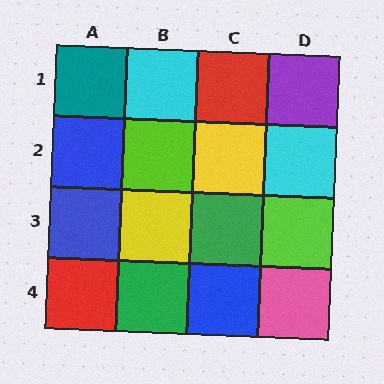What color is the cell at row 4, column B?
Green.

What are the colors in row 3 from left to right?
Blue, yellow, green, lime.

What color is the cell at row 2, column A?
Blue.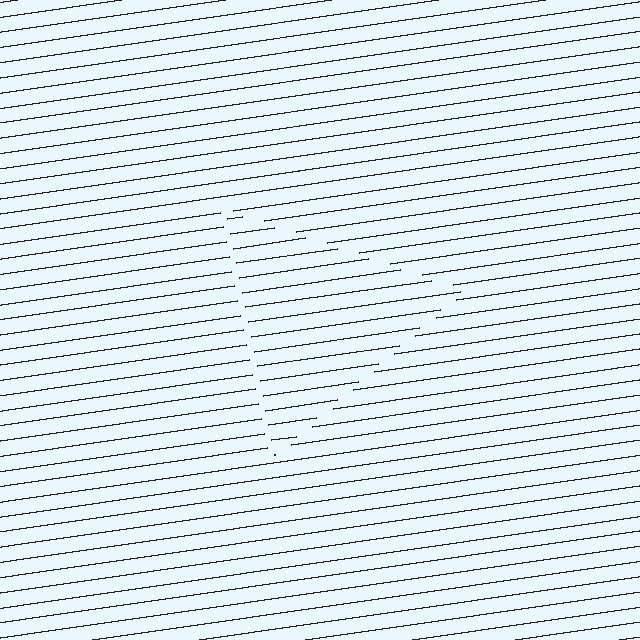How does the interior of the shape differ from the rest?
The interior of the shape contains the same grating, shifted by half a period — the contour is defined by the phase discontinuity where line-ends from the inner and outer gratings abut.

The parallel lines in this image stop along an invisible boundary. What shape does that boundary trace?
An illusory triangle. The interior of the shape contains the same grating, shifted by half a period — the contour is defined by the phase discontinuity where line-ends from the inner and outer gratings abut.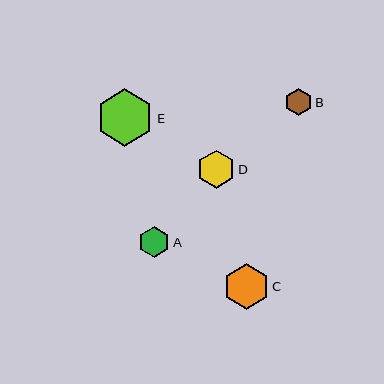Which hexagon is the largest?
Hexagon E is the largest with a size of approximately 57 pixels.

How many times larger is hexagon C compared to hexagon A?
Hexagon C is approximately 1.5 times the size of hexagon A.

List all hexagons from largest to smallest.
From largest to smallest: E, C, D, A, B.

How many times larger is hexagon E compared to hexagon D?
Hexagon E is approximately 1.5 times the size of hexagon D.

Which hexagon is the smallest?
Hexagon B is the smallest with a size of approximately 27 pixels.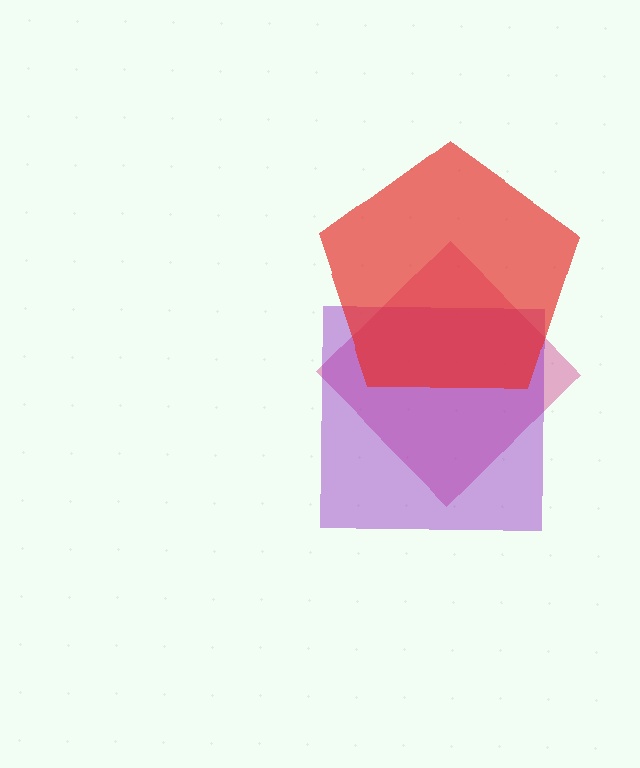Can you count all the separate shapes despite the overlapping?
Yes, there are 3 separate shapes.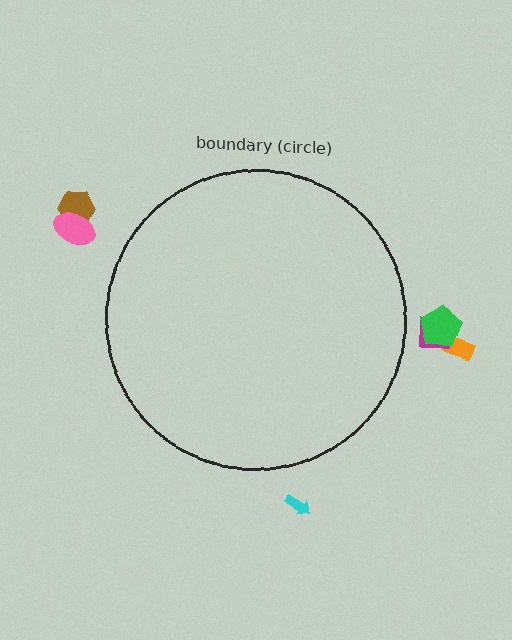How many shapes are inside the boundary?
0 inside, 6 outside.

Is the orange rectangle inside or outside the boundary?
Outside.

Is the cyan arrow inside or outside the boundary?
Outside.